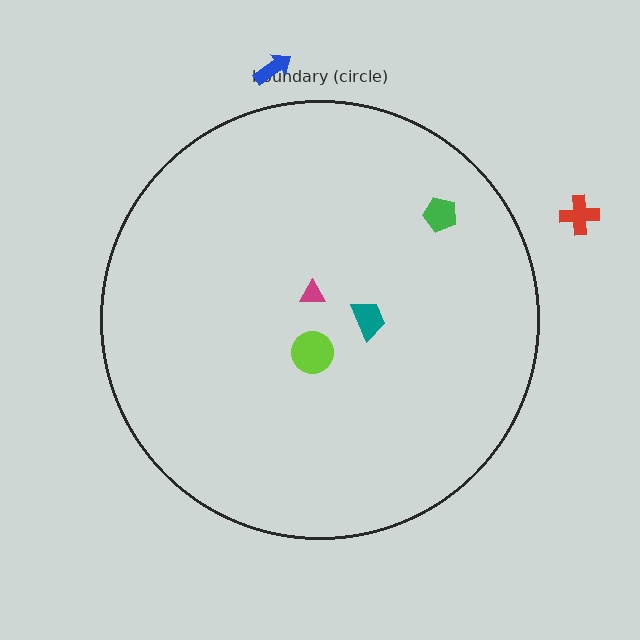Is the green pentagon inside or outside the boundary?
Inside.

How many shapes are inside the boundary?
4 inside, 2 outside.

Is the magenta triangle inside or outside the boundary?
Inside.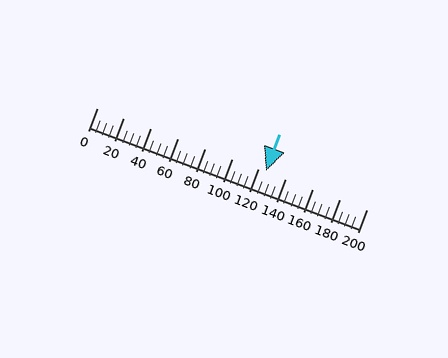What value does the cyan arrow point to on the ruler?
The cyan arrow points to approximately 125.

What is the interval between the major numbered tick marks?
The major tick marks are spaced 20 units apart.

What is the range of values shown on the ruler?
The ruler shows values from 0 to 200.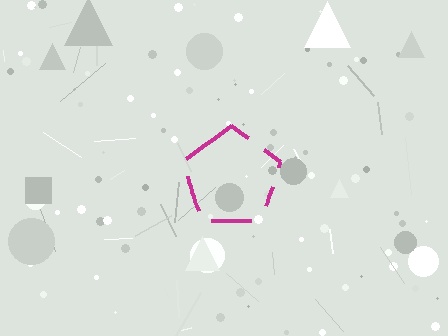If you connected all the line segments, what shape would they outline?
They would outline a pentagon.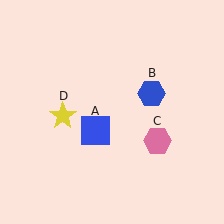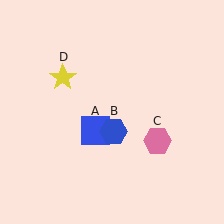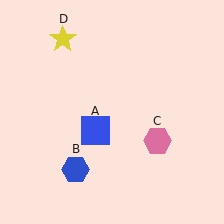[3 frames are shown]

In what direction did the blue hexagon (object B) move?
The blue hexagon (object B) moved down and to the left.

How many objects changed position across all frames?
2 objects changed position: blue hexagon (object B), yellow star (object D).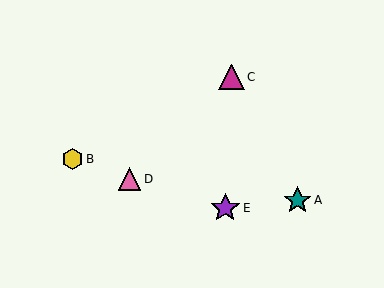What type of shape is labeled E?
Shape E is a purple star.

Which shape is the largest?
The purple star (labeled E) is the largest.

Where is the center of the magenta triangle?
The center of the magenta triangle is at (232, 77).